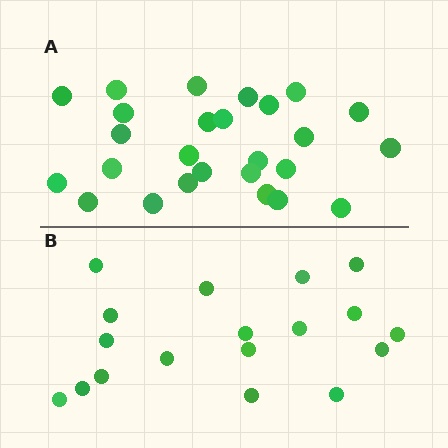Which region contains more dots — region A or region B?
Region A (the top region) has more dots.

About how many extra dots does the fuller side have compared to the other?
Region A has roughly 8 or so more dots than region B.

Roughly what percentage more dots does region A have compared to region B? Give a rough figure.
About 45% more.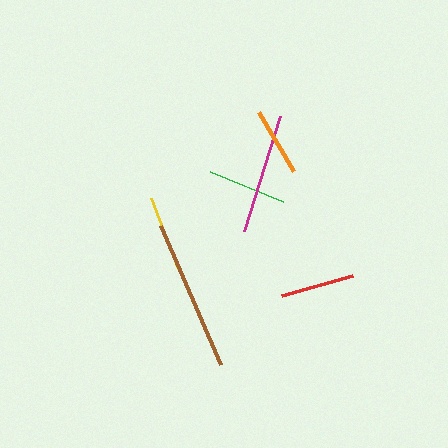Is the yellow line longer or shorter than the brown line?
The brown line is longer than the yellow line.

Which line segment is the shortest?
The orange line is the shortest at approximately 69 pixels.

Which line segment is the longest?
The brown line is the longest at approximately 152 pixels.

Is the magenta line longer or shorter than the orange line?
The magenta line is longer than the orange line.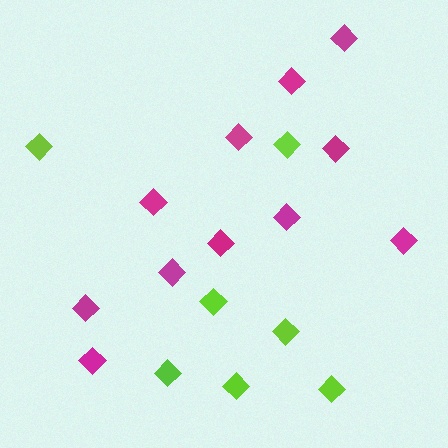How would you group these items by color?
There are 2 groups: one group of magenta diamonds (11) and one group of lime diamonds (7).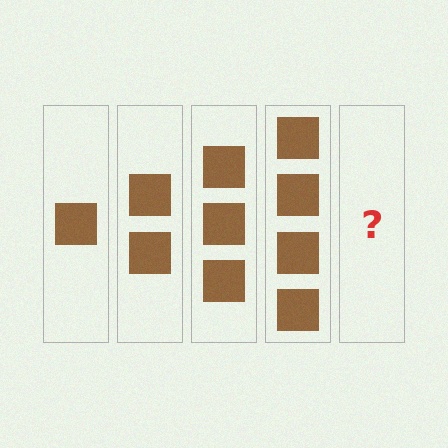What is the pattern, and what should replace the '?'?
The pattern is that each step adds one more square. The '?' should be 5 squares.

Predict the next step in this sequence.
The next step is 5 squares.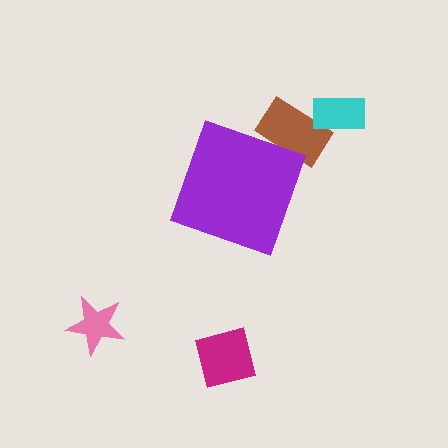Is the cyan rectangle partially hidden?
No, the cyan rectangle is fully visible.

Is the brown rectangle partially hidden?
Yes, the brown rectangle is partially hidden behind the purple diamond.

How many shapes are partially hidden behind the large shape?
1 shape is partially hidden.